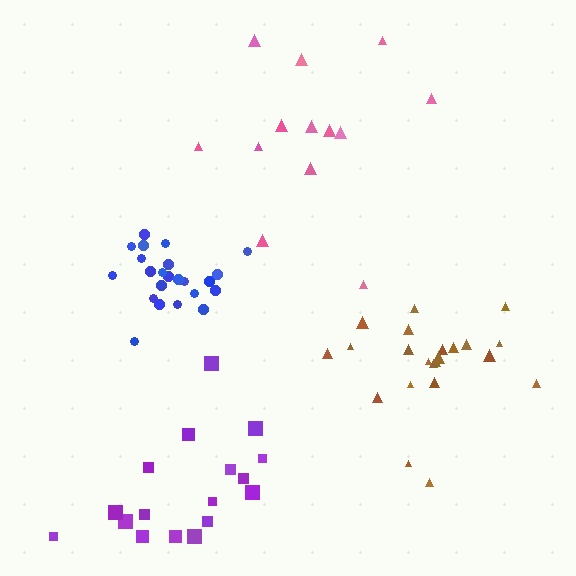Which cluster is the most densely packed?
Blue.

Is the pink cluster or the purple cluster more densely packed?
Purple.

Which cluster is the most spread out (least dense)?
Pink.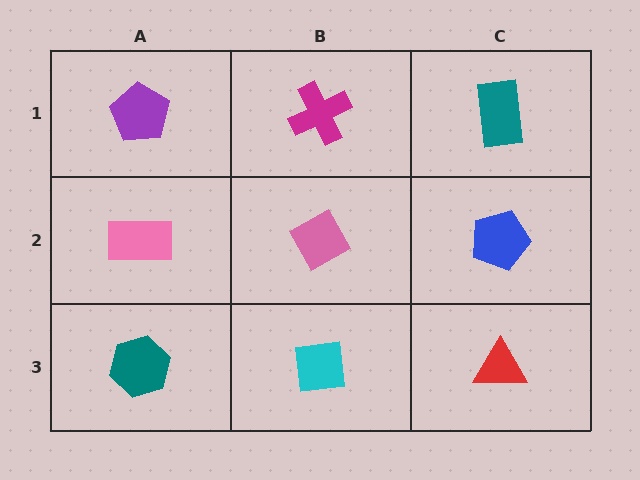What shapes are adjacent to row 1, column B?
A pink diamond (row 2, column B), a purple pentagon (row 1, column A), a teal rectangle (row 1, column C).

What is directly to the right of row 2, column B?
A blue pentagon.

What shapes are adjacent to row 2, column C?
A teal rectangle (row 1, column C), a red triangle (row 3, column C), a pink diamond (row 2, column B).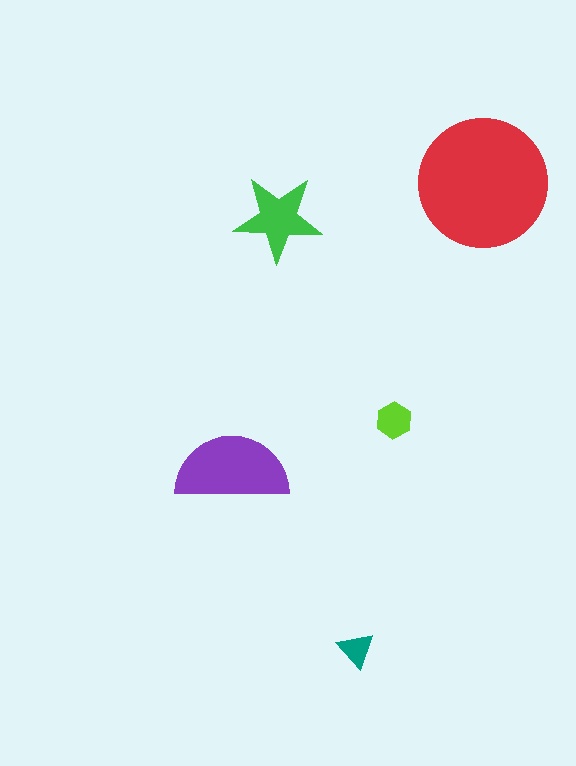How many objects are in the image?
There are 5 objects in the image.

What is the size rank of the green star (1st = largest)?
3rd.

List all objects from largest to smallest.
The red circle, the purple semicircle, the green star, the lime hexagon, the teal triangle.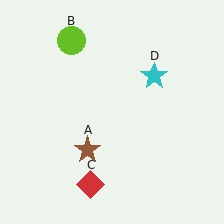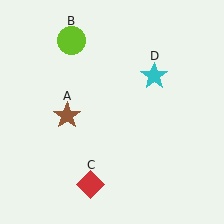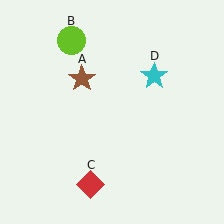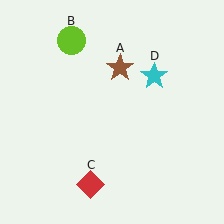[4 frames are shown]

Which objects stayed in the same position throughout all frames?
Lime circle (object B) and red diamond (object C) and cyan star (object D) remained stationary.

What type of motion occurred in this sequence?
The brown star (object A) rotated clockwise around the center of the scene.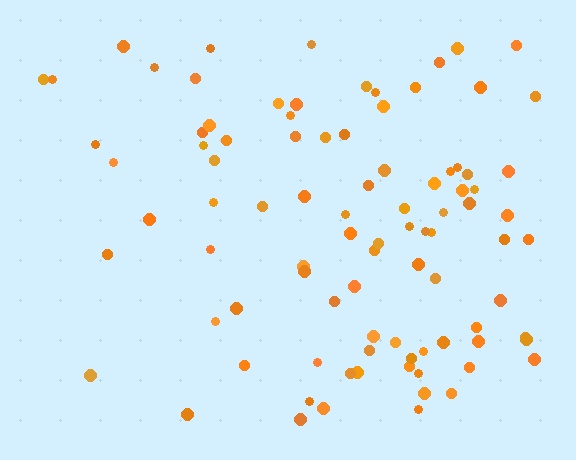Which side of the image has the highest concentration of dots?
The right.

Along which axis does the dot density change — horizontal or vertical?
Horizontal.